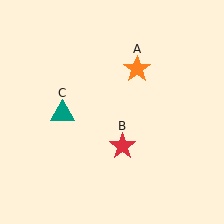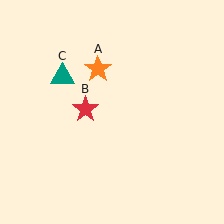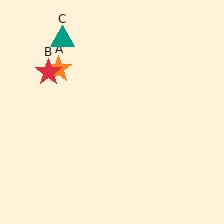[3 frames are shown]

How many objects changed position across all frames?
3 objects changed position: orange star (object A), red star (object B), teal triangle (object C).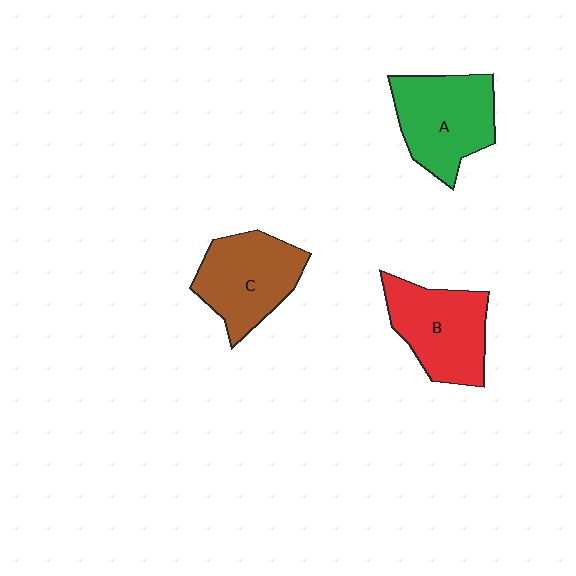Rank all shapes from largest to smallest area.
From largest to smallest: A (green), B (red), C (brown).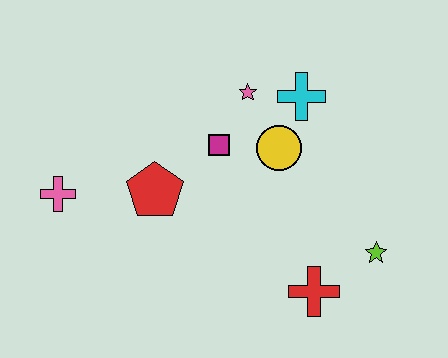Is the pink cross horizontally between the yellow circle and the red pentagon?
No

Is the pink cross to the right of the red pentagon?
No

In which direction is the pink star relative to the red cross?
The pink star is above the red cross.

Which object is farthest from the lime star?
The pink cross is farthest from the lime star.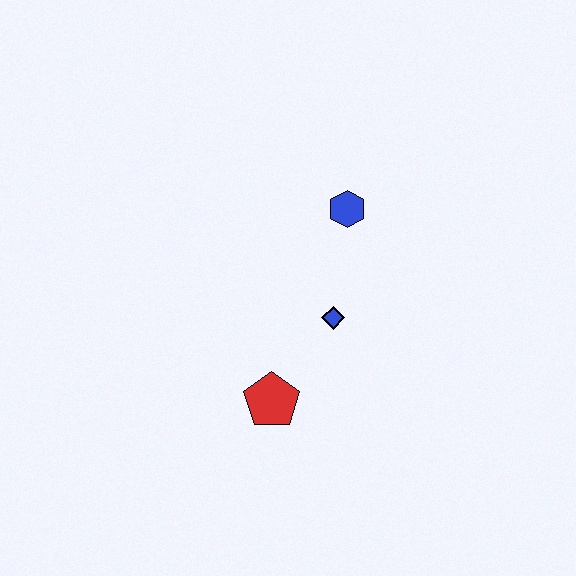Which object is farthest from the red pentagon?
The blue hexagon is farthest from the red pentagon.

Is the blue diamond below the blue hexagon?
Yes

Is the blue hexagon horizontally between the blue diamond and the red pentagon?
No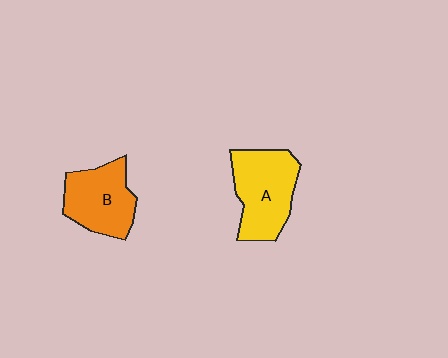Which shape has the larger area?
Shape A (yellow).